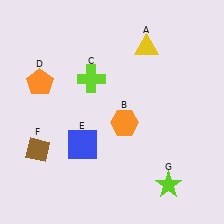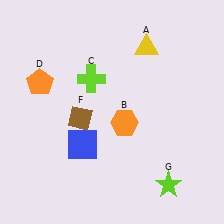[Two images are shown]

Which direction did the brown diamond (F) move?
The brown diamond (F) moved right.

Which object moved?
The brown diamond (F) moved right.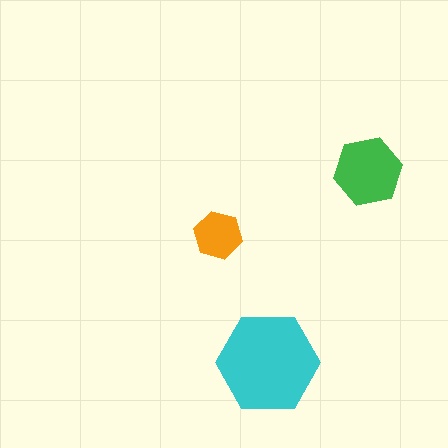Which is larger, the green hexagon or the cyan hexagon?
The cyan one.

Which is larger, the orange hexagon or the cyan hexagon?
The cyan one.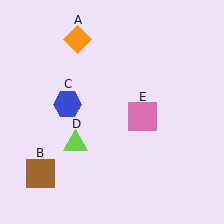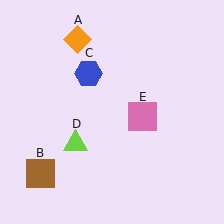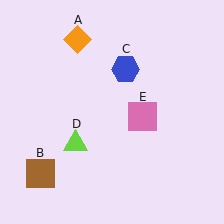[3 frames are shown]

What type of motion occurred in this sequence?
The blue hexagon (object C) rotated clockwise around the center of the scene.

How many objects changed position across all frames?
1 object changed position: blue hexagon (object C).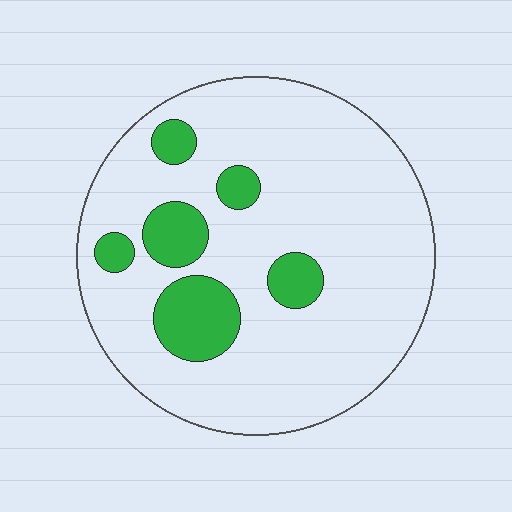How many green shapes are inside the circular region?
6.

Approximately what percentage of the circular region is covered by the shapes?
Approximately 15%.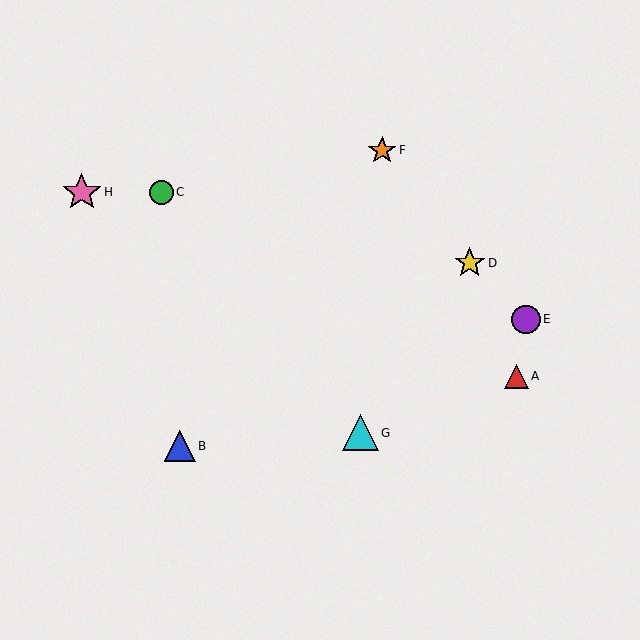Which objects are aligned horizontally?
Objects C, H are aligned horizontally.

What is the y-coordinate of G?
Object G is at y≈433.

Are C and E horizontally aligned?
No, C is at y≈192 and E is at y≈319.